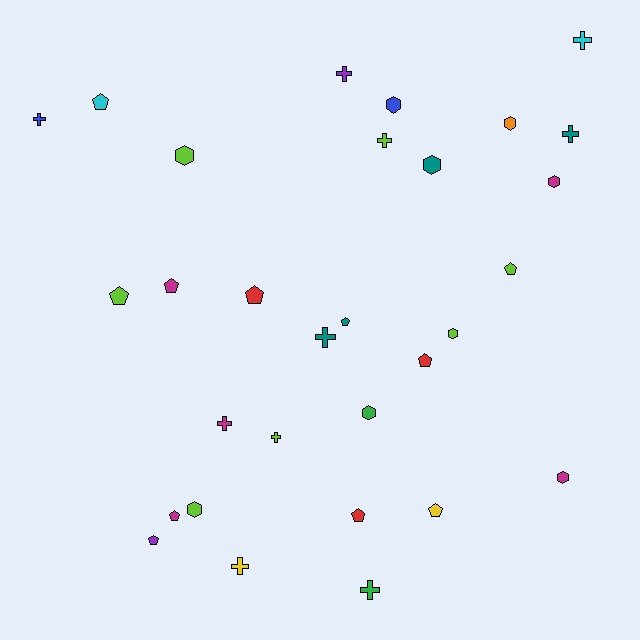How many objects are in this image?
There are 30 objects.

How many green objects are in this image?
There are 2 green objects.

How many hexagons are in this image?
There are 9 hexagons.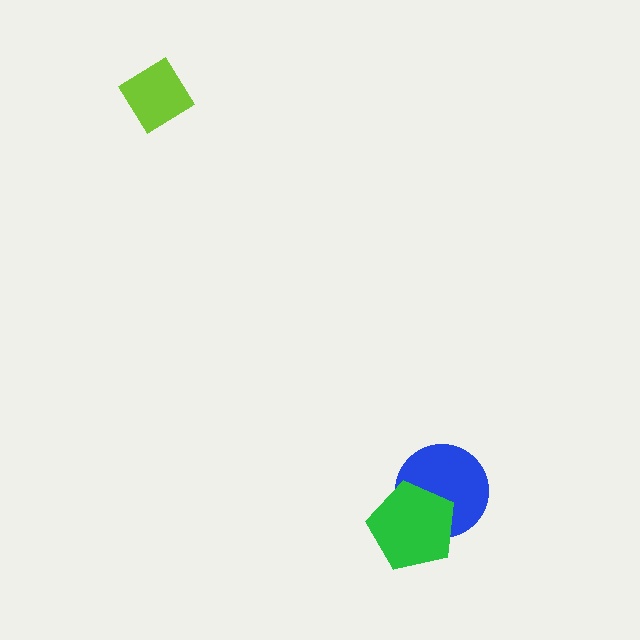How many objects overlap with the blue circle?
1 object overlaps with the blue circle.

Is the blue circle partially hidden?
Yes, it is partially covered by another shape.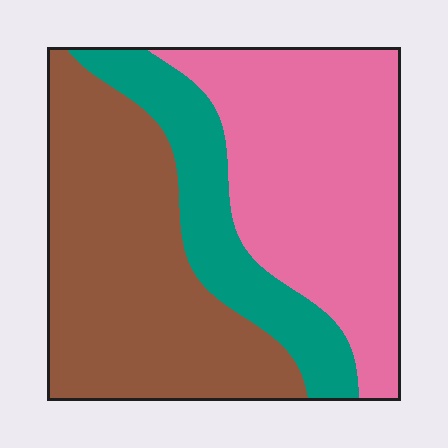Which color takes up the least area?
Teal, at roughly 20%.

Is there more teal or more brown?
Brown.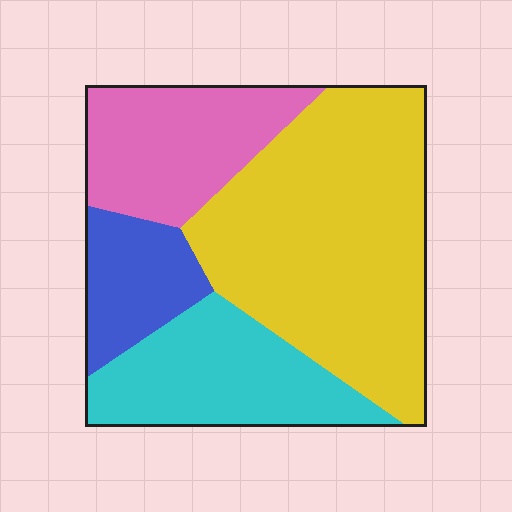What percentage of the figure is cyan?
Cyan covers 21% of the figure.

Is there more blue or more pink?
Pink.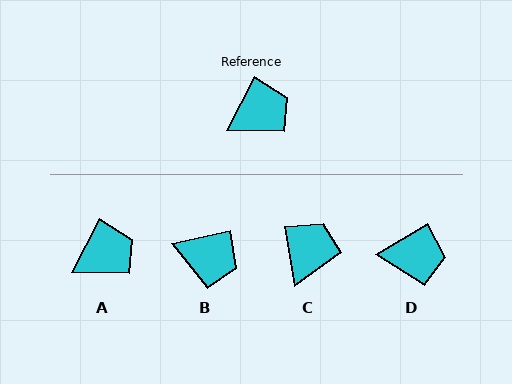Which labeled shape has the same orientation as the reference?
A.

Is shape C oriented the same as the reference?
No, it is off by about 37 degrees.